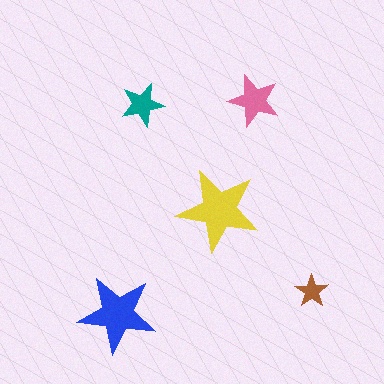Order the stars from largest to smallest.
the yellow one, the blue one, the pink one, the teal one, the brown one.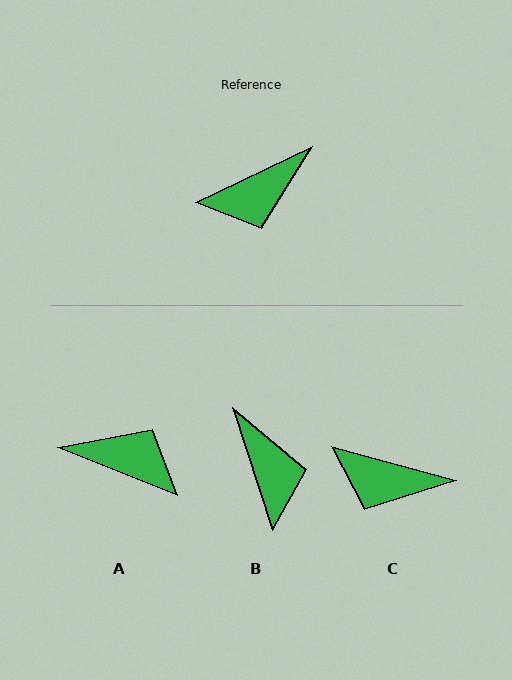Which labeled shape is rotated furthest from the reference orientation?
A, about 132 degrees away.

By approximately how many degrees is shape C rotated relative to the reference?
Approximately 41 degrees clockwise.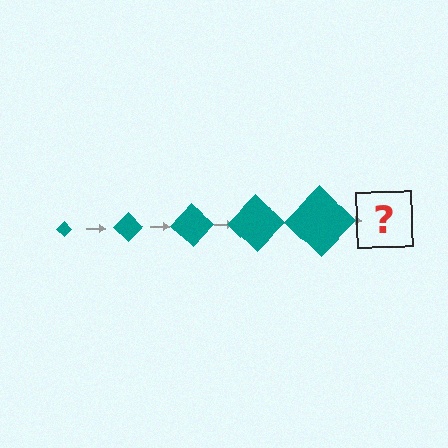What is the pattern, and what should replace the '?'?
The pattern is that the diamond gets progressively larger each step. The '?' should be a teal diamond, larger than the previous one.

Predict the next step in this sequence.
The next step is a teal diamond, larger than the previous one.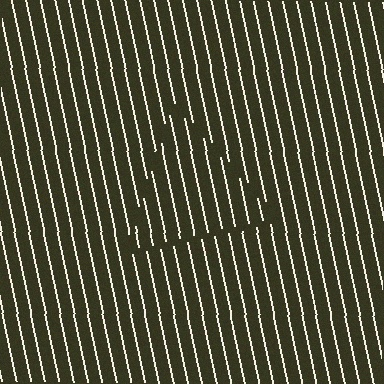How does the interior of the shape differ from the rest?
The interior of the shape contains the same grating, shifted by half a period — the contour is defined by the phase discontinuity where line-ends from the inner and outer gratings abut.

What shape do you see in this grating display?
An illusory triangle. The interior of the shape contains the same grating, shifted by half a period — the contour is defined by the phase discontinuity where line-ends from the inner and outer gratings abut.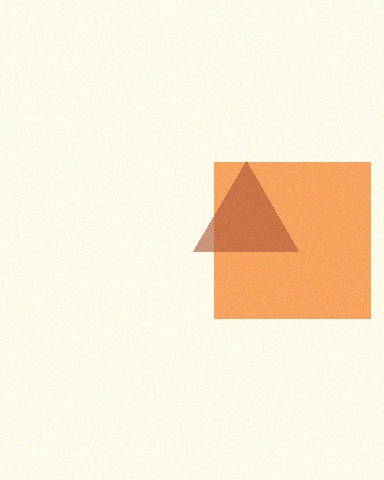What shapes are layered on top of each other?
The layered shapes are: an orange square, a brown triangle.